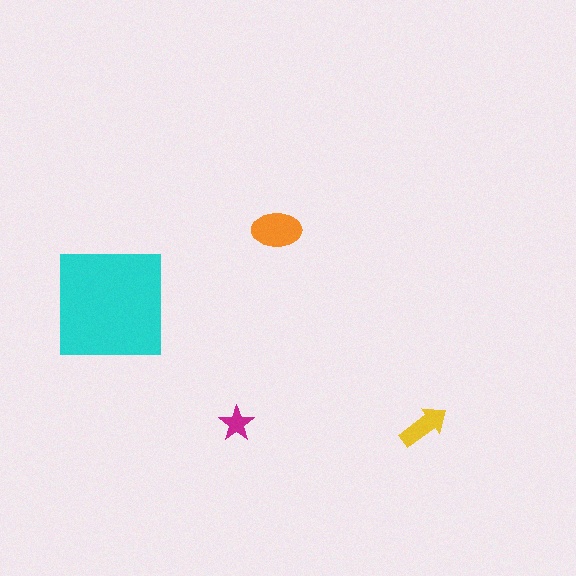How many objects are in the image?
There are 4 objects in the image.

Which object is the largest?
The cyan square.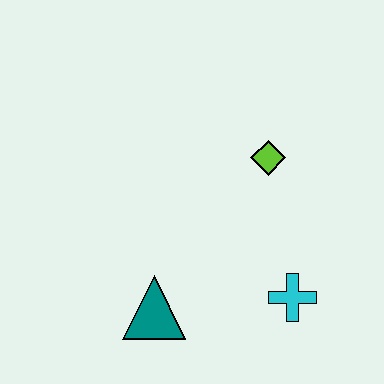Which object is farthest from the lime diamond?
The teal triangle is farthest from the lime diamond.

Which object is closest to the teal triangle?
The cyan cross is closest to the teal triangle.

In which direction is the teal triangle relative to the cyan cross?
The teal triangle is to the left of the cyan cross.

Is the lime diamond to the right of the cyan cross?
No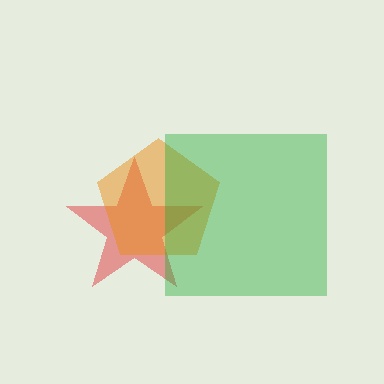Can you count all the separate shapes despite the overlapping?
Yes, there are 3 separate shapes.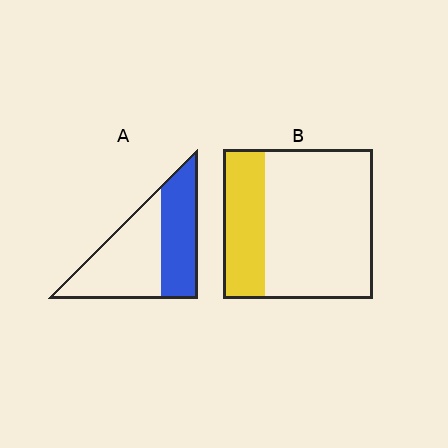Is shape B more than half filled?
No.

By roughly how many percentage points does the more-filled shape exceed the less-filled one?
By roughly 15 percentage points (A over B).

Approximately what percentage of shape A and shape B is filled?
A is approximately 45% and B is approximately 30%.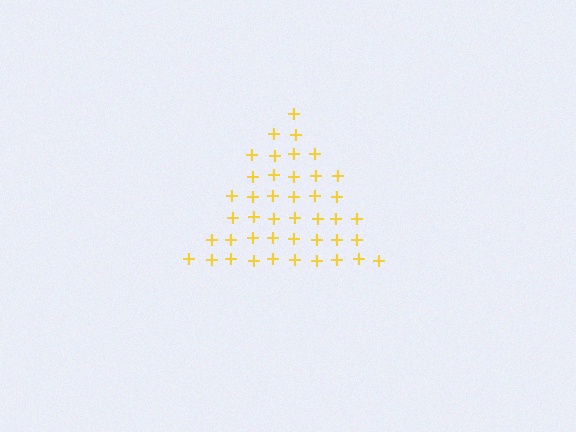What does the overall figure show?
The overall figure shows a triangle.